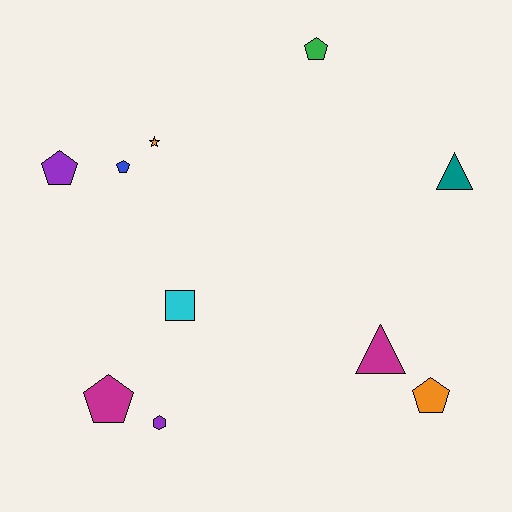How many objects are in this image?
There are 10 objects.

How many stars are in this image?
There is 1 star.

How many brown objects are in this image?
There are no brown objects.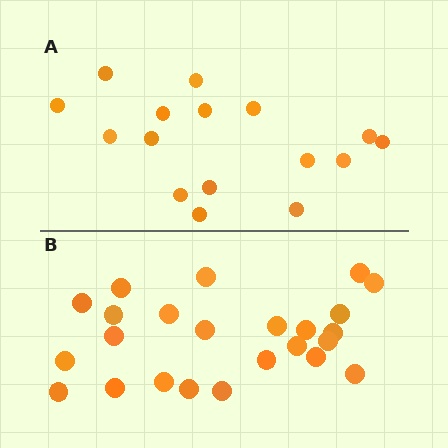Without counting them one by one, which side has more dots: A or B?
Region B (the bottom region) has more dots.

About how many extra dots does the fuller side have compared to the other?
Region B has roughly 8 or so more dots than region A.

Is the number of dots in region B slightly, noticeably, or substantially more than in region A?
Region B has substantially more. The ratio is roughly 1.5 to 1.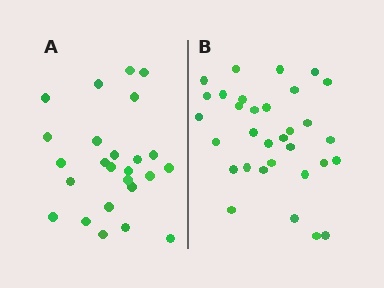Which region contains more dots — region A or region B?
Region B (the right region) has more dots.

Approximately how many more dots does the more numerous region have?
Region B has roughly 8 or so more dots than region A.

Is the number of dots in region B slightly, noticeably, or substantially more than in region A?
Region B has noticeably more, but not dramatically so. The ratio is roughly 1.3 to 1.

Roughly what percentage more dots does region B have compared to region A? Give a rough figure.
About 30% more.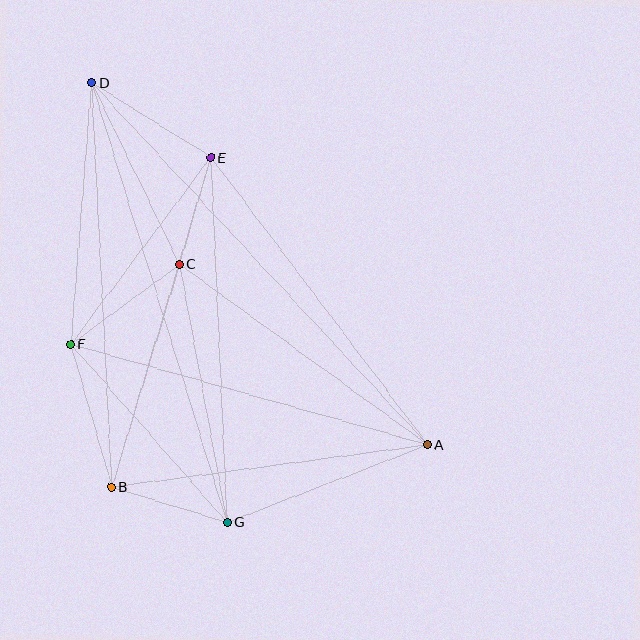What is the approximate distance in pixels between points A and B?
The distance between A and B is approximately 319 pixels.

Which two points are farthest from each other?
Points A and D are farthest from each other.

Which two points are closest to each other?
Points C and E are closest to each other.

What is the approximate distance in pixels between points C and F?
The distance between C and F is approximately 135 pixels.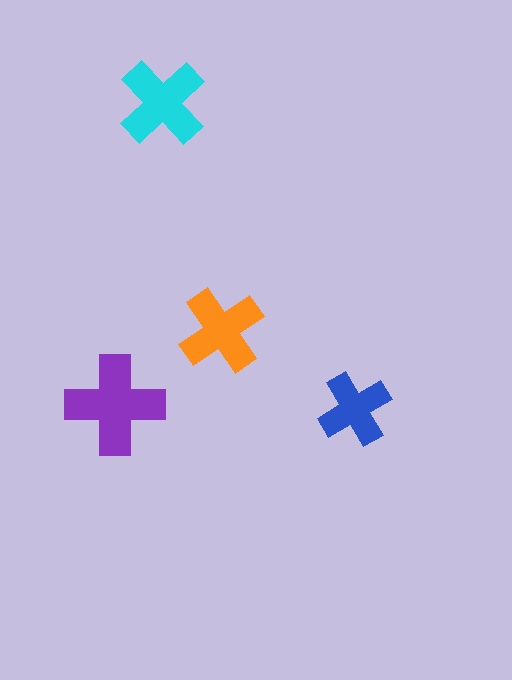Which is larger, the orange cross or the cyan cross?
The cyan one.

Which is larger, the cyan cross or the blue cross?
The cyan one.